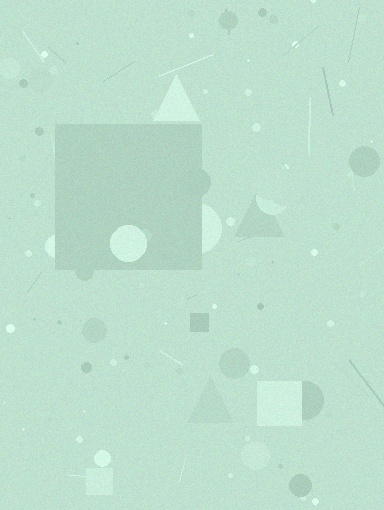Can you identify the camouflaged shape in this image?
The camouflaged shape is a square.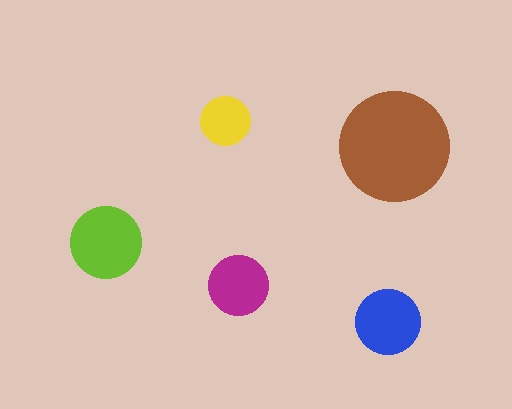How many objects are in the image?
There are 5 objects in the image.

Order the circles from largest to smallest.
the brown one, the lime one, the blue one, the magenta one, the yellow one.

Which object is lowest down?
The blue circle is bottommost.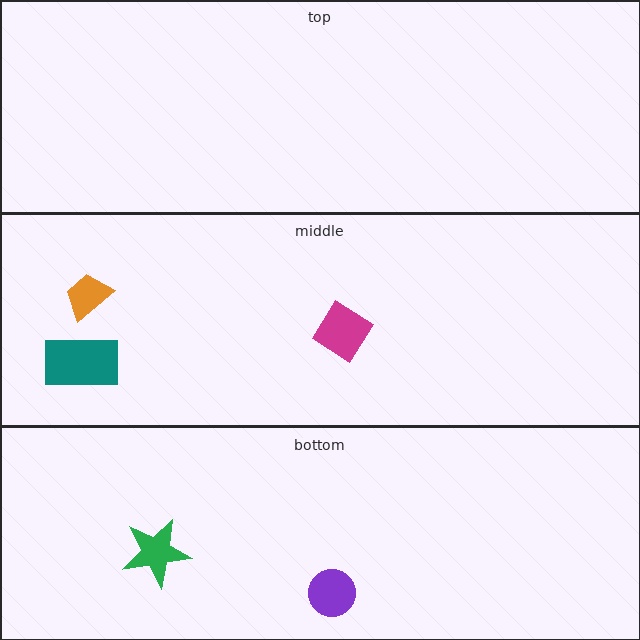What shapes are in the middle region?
The teal rectangle, the magenta diamond, the orange trapezoid.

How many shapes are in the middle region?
3.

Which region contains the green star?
The bottom region.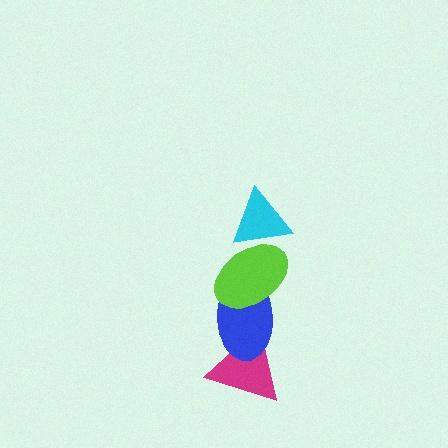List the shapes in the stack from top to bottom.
From top to bottom: the cyan triangle, the lime ellipse, the blue ellipse, the magenta triangle.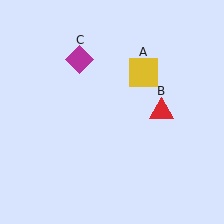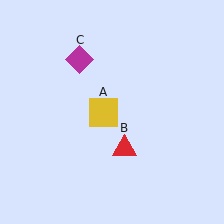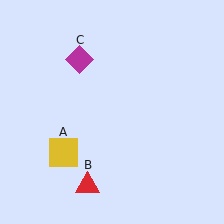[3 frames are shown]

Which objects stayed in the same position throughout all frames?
Magenta diamond (object C) remained stationary.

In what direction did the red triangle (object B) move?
The red triangle (object B) moved down and to the left.